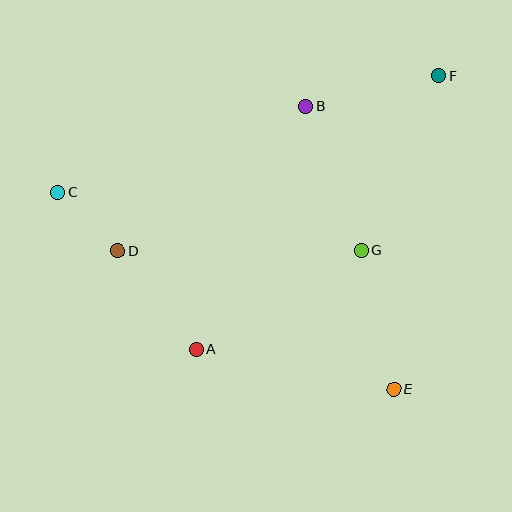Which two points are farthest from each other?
Points C and F are farthest from each other.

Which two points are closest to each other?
Points C and D are closest to each other.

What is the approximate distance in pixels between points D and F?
The distance between D and F is approximately 366 pixels.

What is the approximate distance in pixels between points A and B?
The distance between A and B is approximately 266 pixels.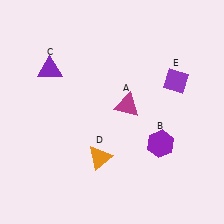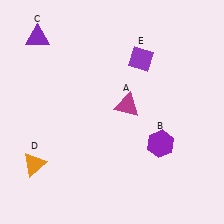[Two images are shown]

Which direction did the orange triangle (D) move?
The orange triangle (D) moved left.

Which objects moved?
The objects that moved are: the purple triangle (C), the orange triangle (D), the purple diamond (E).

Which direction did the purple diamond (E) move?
The purple diamond (E) moved left.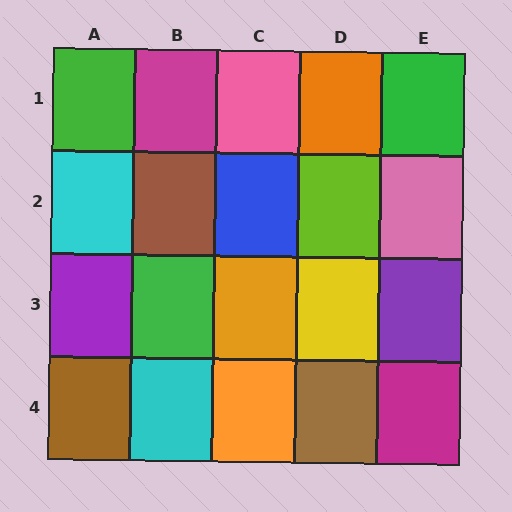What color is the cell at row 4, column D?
Brown.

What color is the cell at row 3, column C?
Orange.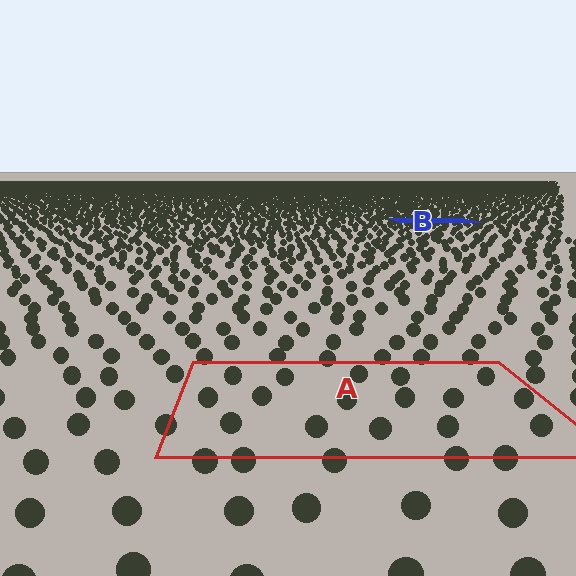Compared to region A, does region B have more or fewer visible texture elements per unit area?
Region B has more texture elements per unit area — they are packed more densely because it is farther away.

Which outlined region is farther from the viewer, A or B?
Region B is farther from the viewer — the texture elements inside it appear smaller and more densely packed.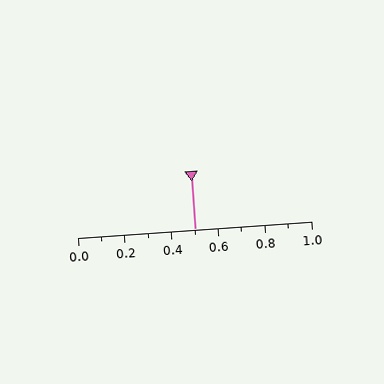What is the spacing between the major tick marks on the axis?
The major ticks are spaced 0.2 apart.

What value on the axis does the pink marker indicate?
The marker indicates approximately 0.5.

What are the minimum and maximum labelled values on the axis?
The axis runs from 0.0 to 1.0.